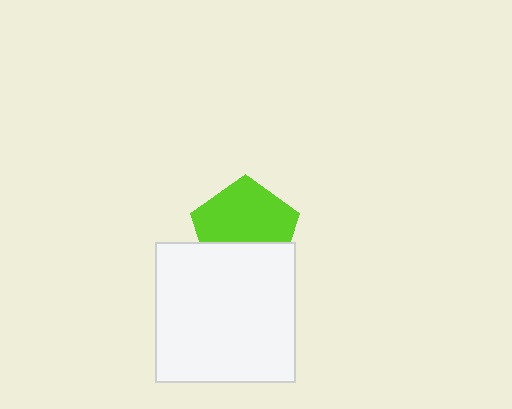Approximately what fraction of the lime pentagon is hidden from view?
Roughly 38% of the lime pentagon is hidden behind the white square.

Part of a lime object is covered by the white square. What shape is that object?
It is a pentagon.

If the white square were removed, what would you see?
You would see the complete lime pentagon.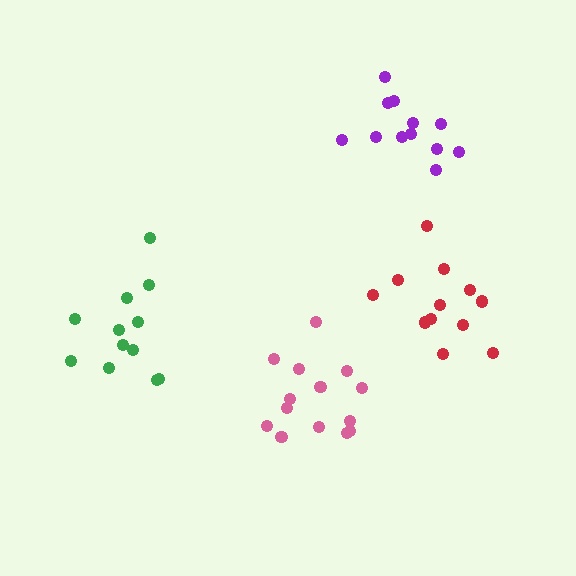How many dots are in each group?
Group 1: 12 dots, Group 2: 12 dots, Group 3: 12 dots, Group 4: 14 dots (50 total).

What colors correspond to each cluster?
The clusters are colored: red, purple, green, pink.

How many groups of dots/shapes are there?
There are 4 groups.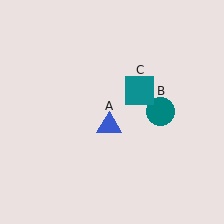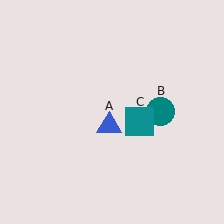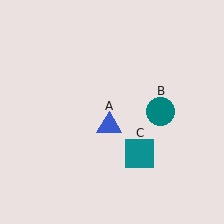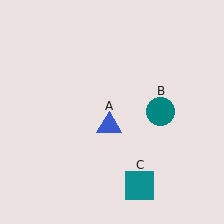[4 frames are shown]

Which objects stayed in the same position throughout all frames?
Blue triangle (object A) and teal circle (object B) remained stationary.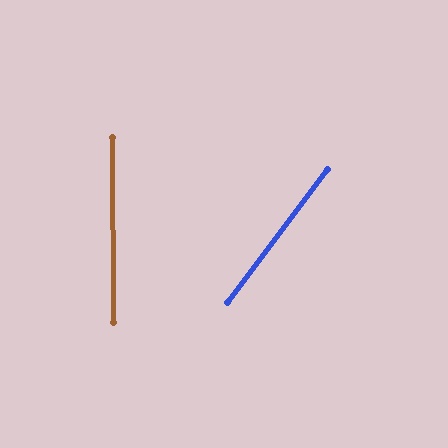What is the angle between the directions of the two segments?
Approximately 37 degrees.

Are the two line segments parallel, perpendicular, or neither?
Neither parallel nor perpendicular — they differ by about 37°.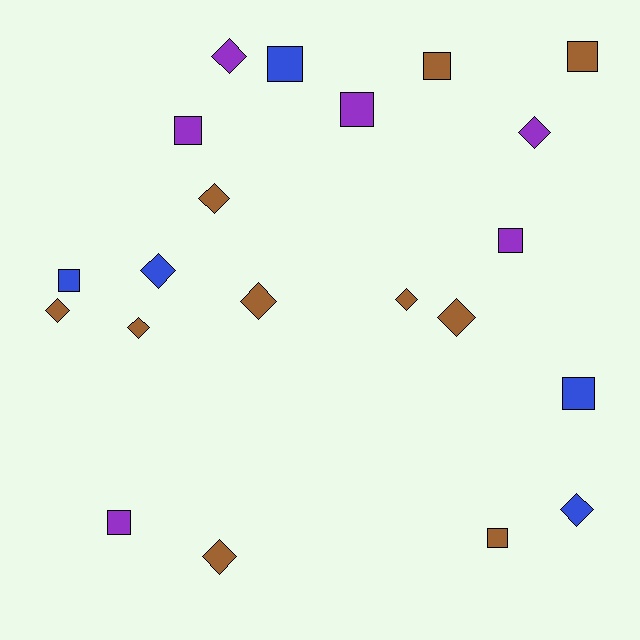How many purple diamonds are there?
There are 2 purple diamonds.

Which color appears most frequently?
Brown, with 10 objects.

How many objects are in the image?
There are 21 objects.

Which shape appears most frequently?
Diamond, with 11 objects.